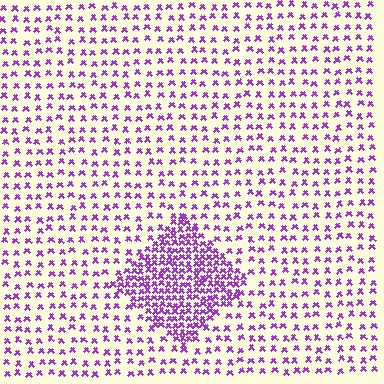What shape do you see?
I see a diamond.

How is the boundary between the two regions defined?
The boundary is defined by a change in element density (approximately 2.6x ratio). All elements are the same color, size, and shape.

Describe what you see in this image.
The image contains small purple elements arranged at two different densities. A diamond-shaped region is visible where the elements are more densely packed than the surrounding area.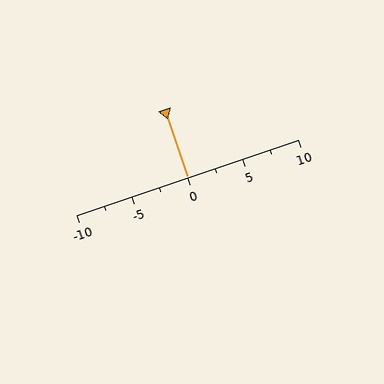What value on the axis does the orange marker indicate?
The marker indicates approximately 0.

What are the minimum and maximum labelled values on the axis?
The axis runs from -10 to 10.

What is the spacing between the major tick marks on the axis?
The major ticks are spaced 5 apart.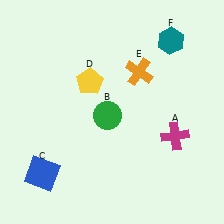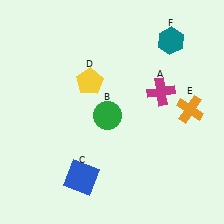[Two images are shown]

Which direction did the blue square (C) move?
The blue square (C) moved right.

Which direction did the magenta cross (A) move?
The magenta cross (A) moved up.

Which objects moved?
The objects that moved are: the magenta cross (A), the blue square (C), the orange cross (E).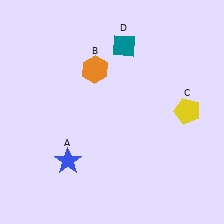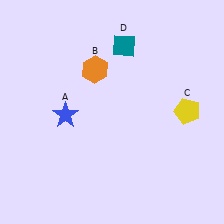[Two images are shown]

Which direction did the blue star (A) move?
The blue star (A) moved up.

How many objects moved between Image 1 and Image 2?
1 object moved between the two images.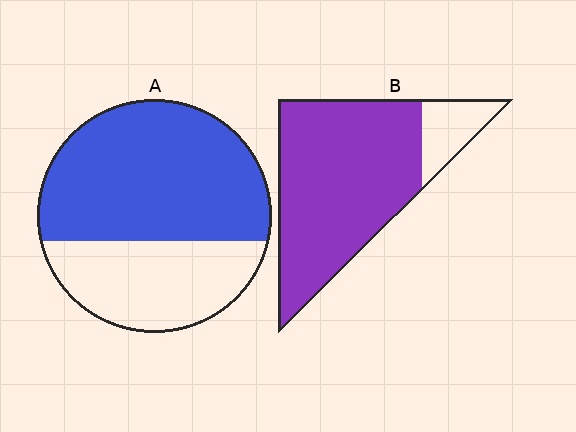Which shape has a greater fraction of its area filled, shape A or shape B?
Shape B.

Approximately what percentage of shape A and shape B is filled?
A is approximately 65% and B is approximately 85%.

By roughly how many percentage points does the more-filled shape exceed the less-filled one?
By roughly 20 percentage points (B over A).